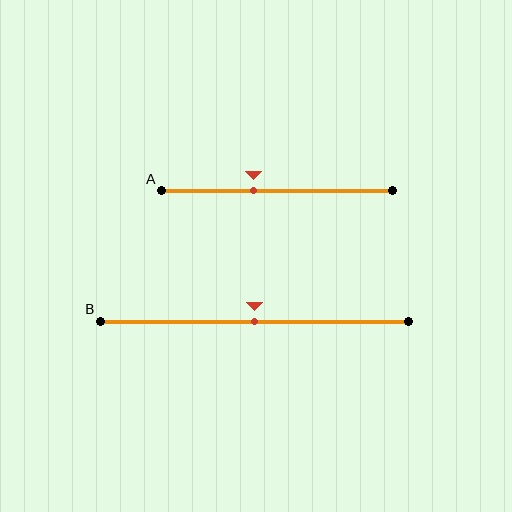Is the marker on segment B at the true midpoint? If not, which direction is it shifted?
Yes, the marker on segment B is at the true midpoint.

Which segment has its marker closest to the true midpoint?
Segment B has its marker closest to the true midpoint.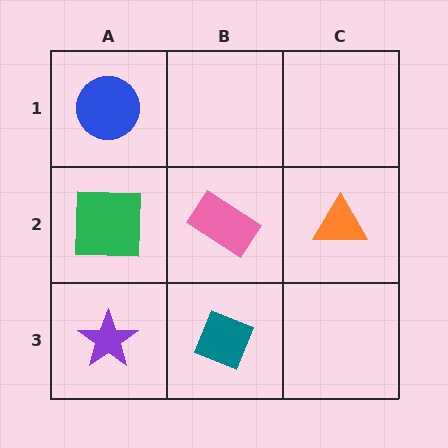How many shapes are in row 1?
1 shape.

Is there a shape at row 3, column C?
No, that cell is empty.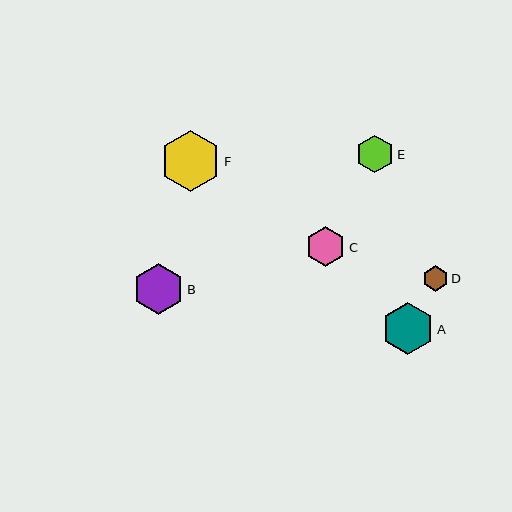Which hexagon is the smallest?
Hexagon D is the smallest with a size of approximately 25 pixels.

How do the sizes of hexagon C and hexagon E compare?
Hexagon C and hexagon E are approximately the same size.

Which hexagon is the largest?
Hexagon F is the largest with a size of approximately 61 pixels.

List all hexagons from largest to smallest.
From largest to smallest: F, A, B, C, E, D.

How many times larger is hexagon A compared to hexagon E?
Hexagon A is approximately 1.4 times the size of hexagon E.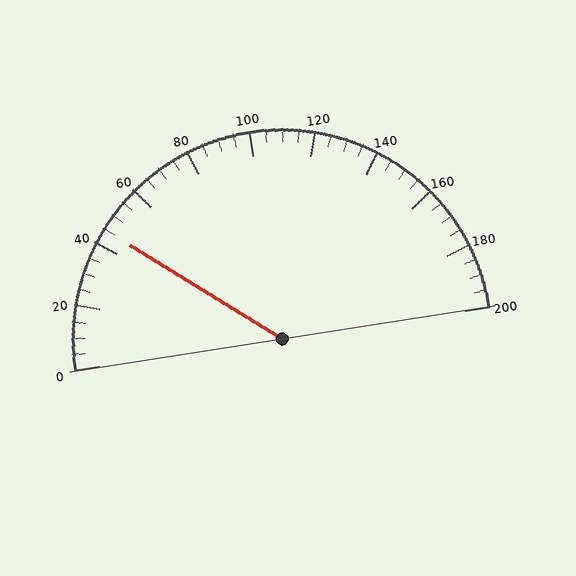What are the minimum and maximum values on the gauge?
The gauge ranges from 0 to 200.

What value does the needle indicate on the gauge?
The needle indicates approximately 45.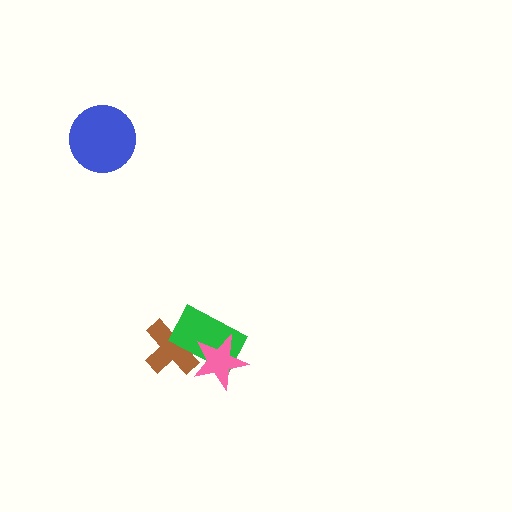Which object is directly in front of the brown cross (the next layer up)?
The green rectangle is directly in front of the brown cross.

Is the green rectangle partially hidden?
Yes, it is partially covered by another shape.